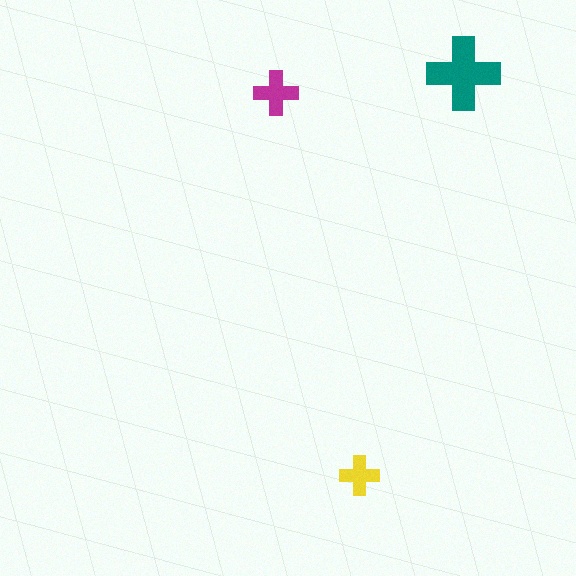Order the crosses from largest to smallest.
the teal one, the magenta one, the yellow one.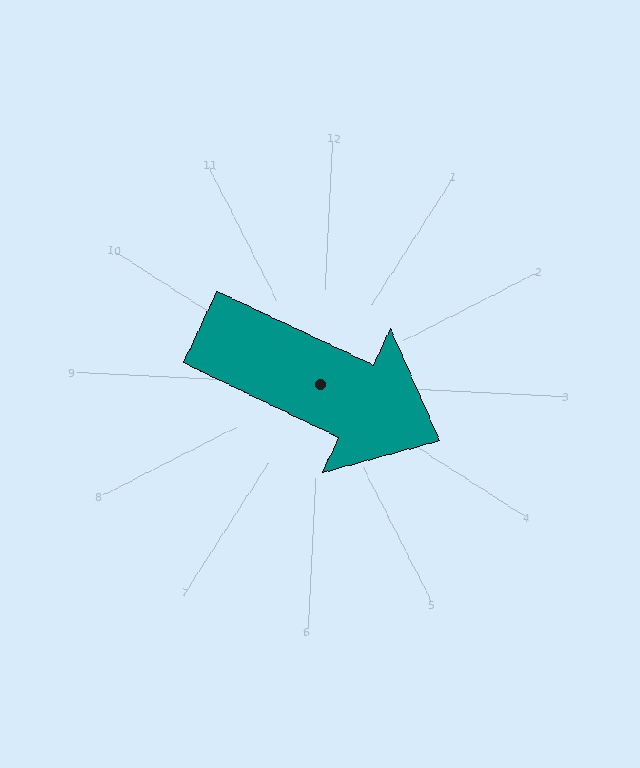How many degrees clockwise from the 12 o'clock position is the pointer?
Approximately 113 degrees.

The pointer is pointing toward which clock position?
Roughly 4 o'clock.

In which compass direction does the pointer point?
Southeast.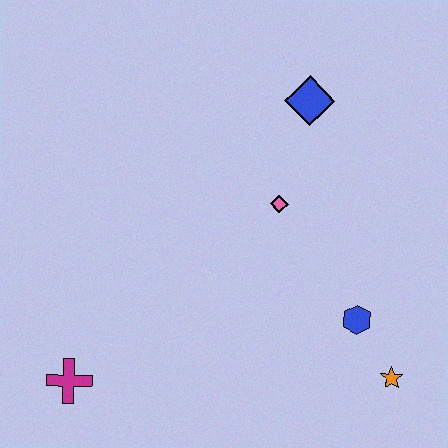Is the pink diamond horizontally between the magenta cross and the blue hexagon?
Yes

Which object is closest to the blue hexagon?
The orange star is closest to the blue hexagon.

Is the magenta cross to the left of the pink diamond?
Yes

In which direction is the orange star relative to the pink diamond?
The orange star is below the pink diamond.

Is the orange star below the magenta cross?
No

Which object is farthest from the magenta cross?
The blue diamond is farthest from the magenta cross.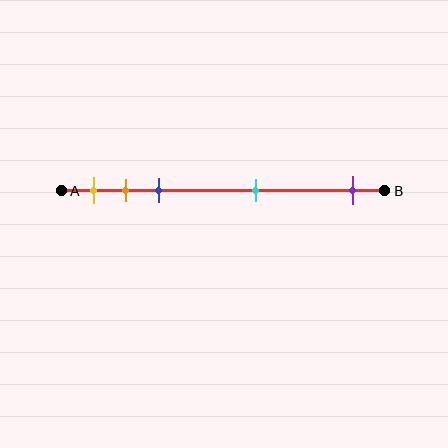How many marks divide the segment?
There are 5 marks dividing the segment.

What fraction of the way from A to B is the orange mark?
The orange mark is approximately 20% (0.2) of the way from A to B.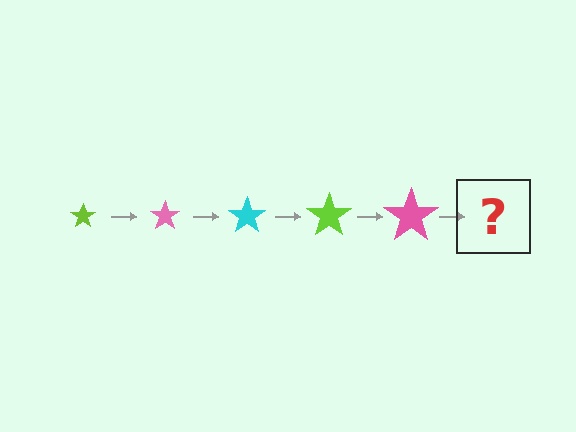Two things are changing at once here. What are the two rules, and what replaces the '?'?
The two rules are that the star grows larger each step and the color cycles through lime, pink, and cyan. The '?' should be a cyan star, larger than the previous one.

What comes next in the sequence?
The next element should be a cyan star, larger than the previous one.